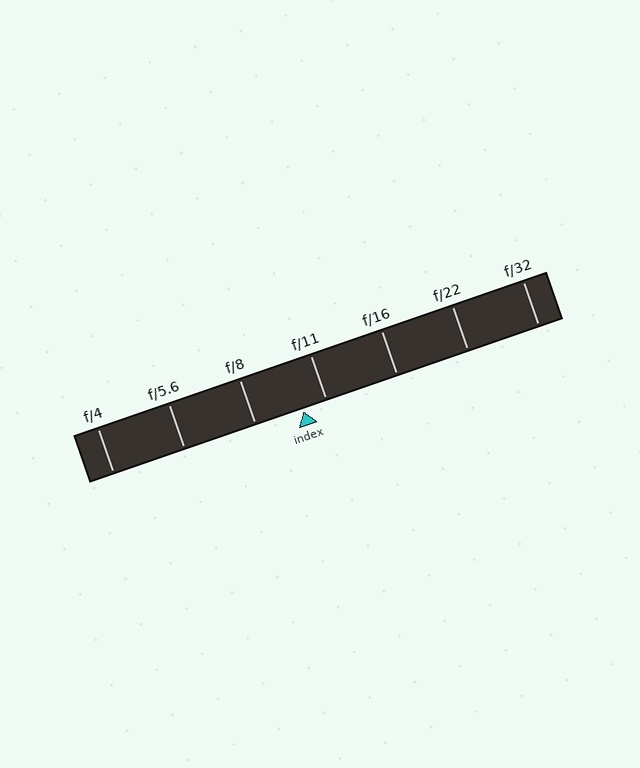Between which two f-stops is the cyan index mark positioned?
The index mark is between f/8 and f/11.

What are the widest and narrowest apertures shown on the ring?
The widest aperture shown is f/4 and the narrowest is f/32.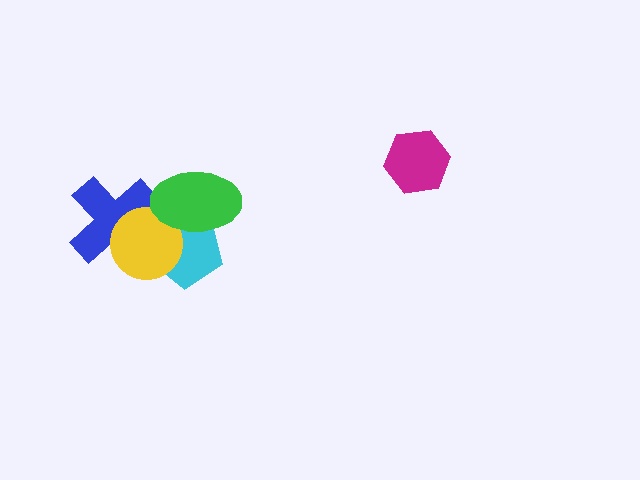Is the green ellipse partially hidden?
No, no other shape covers it.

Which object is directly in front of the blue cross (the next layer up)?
The cyan pentagon is directly in front of the blue cross.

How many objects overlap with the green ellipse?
4 objects overlap with the green ellipse.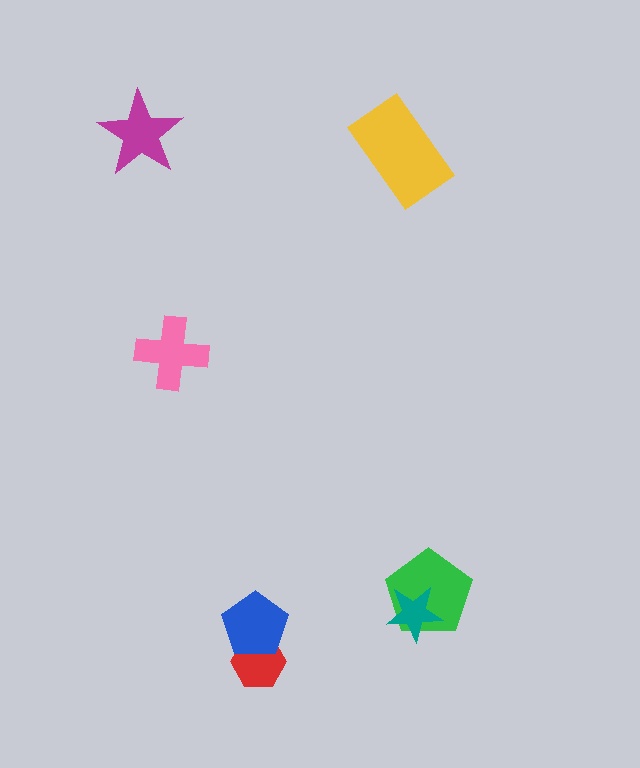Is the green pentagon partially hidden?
Yes, it is partially covered by another shape.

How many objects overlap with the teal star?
1 object overlaps with the teal star.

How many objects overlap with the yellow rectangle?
0 objects overlap with the yellow rectangle.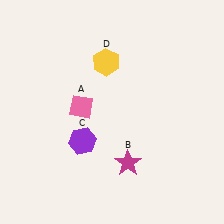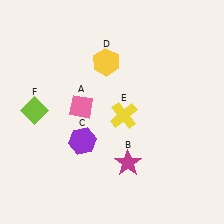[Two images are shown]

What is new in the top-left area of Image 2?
A lime diamond (F) was added in the top-left area of Image 2.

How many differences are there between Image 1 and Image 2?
There are 2 differences between the two images.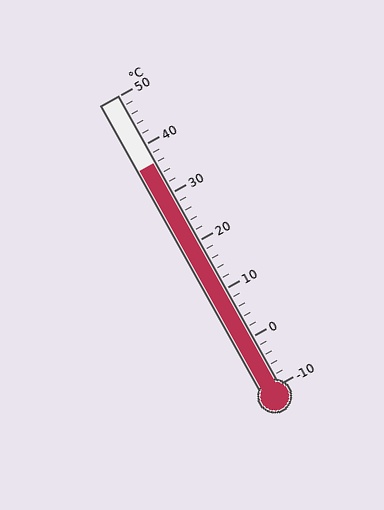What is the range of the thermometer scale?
The thermometer scale ranges from -10°C to 50°C.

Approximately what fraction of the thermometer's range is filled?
The thermometer is filled to approximately 75% of its range.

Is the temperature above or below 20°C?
The temperature is above 20°C.